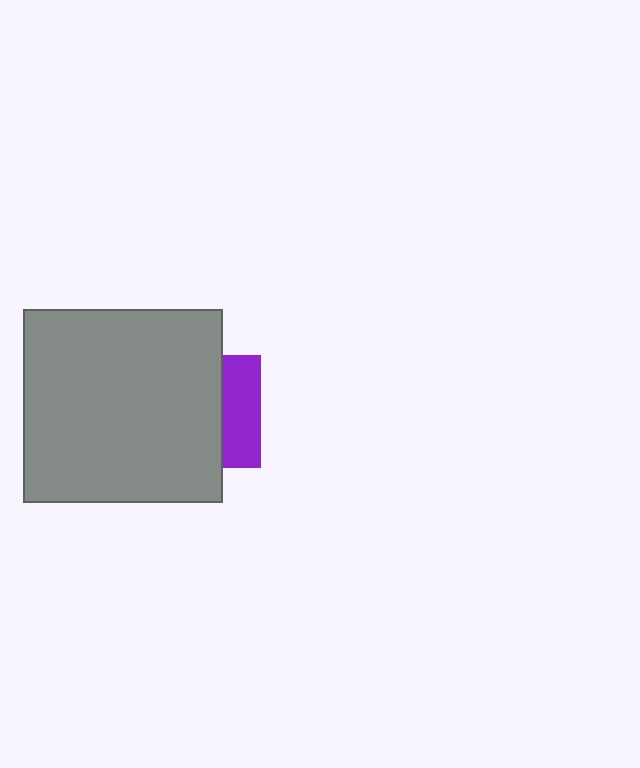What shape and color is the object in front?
The object in front is a gray rectangle.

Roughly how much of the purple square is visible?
A small part of it is visible (roughly 33%).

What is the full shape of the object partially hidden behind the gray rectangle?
The partially hidden object is a purple square.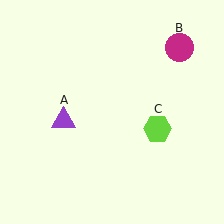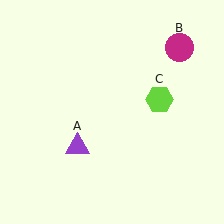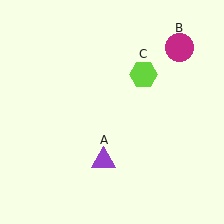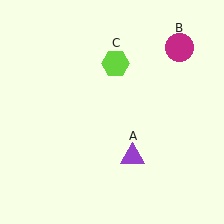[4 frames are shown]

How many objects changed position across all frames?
2 objects changed position: purple triangle (object A), lime hexagon (object C).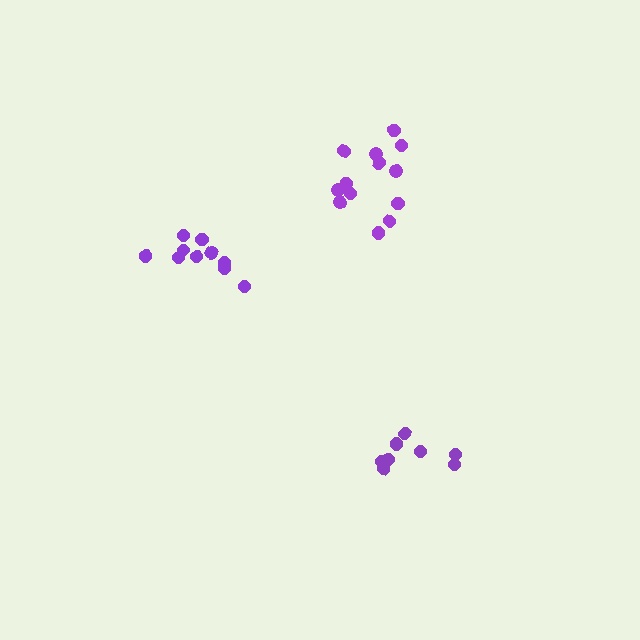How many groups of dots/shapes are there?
There are 3 groups.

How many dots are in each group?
Group 1: 11 dots, Group 2: 8 dots, Group 3: 13 dots (32 total).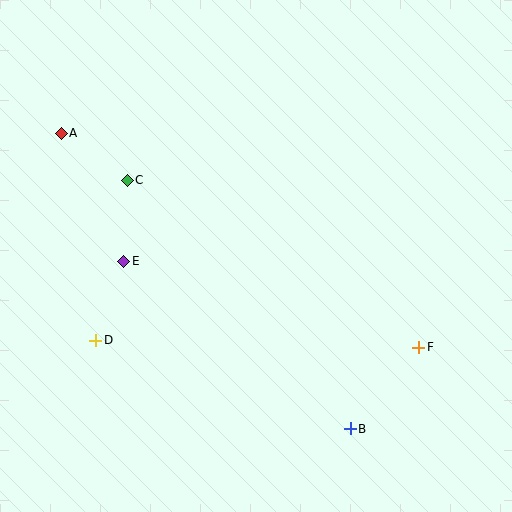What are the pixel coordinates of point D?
Point D is at (96, 340).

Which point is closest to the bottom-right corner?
Point B is closest to the bottom-right corner.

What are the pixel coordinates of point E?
Point E is at (124, 261).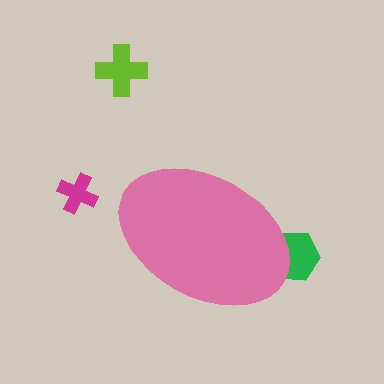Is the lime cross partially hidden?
No, the lime cross is fully visible.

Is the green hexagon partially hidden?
Yes, the green hexagon is partially hidden behind the pink ellipse.